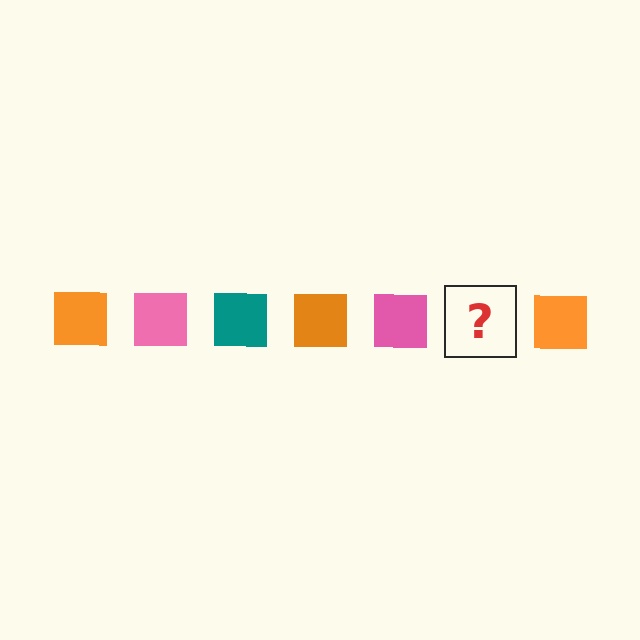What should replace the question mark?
The question mark should be replaced with a teal square.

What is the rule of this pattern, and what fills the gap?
The rule is that the pattern cycles through orange, pink, teal squares. The gap should be filled with a teal square.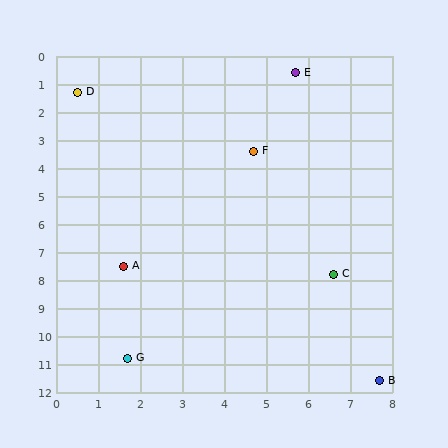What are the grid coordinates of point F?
Point F is at approximately (4.7, 3.4).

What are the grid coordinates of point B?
Point B is at approximately (7.7, 11.6).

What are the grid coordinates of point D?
Point D is at approximately (0.5, 1.3).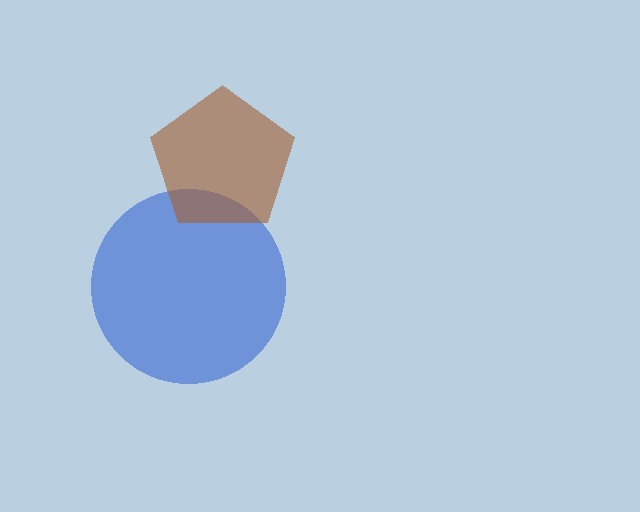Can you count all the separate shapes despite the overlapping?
Yes, there are 2 separate shapes.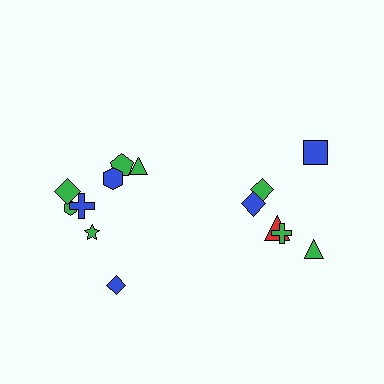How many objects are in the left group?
There are 8 objects.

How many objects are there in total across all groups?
There are 14 objects.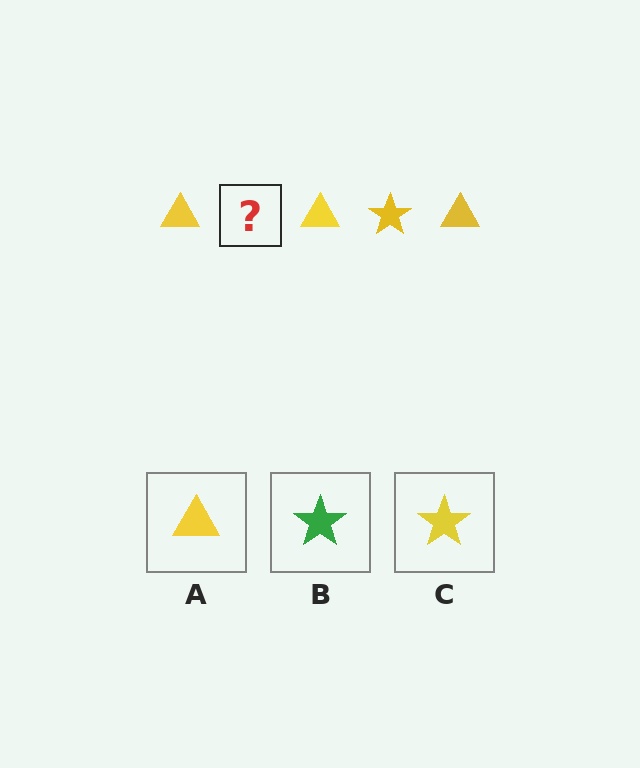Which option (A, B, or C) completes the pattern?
C.